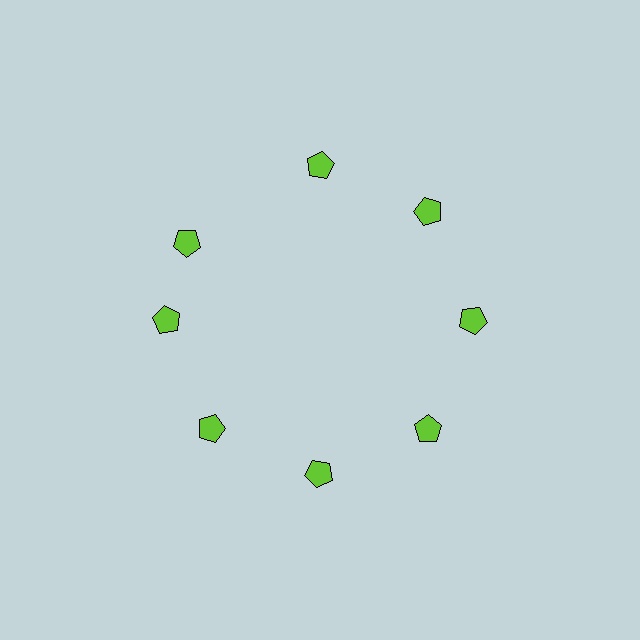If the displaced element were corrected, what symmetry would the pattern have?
It would have 8-fold rotational symmetry — the pattern would map onto itself every 45 degrees.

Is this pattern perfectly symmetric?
No. The 8 lime pentagons are arranged in a ring, but one element near the 10 o'clock position is rotated out of alignment along the ring, breaking the 8-fold rotational symmetry.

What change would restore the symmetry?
The symmetry would be restored by rotating it back into even spacing with its neighbors so that all 8 pentagons sit at equal angles and equal distance from the center.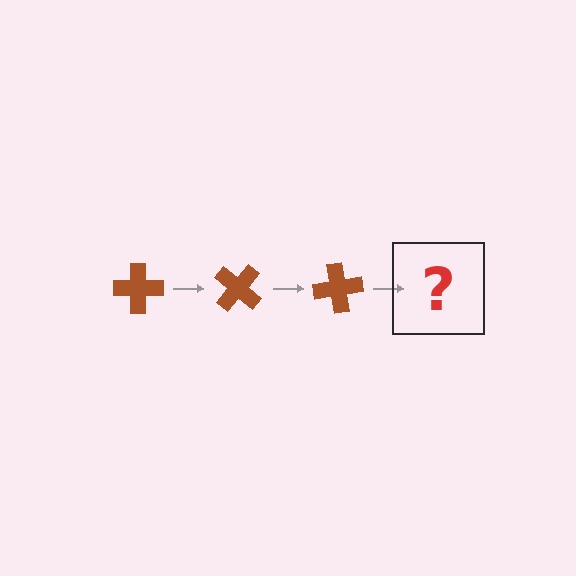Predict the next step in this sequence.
The next step is a brown cross rotated 120 degrees.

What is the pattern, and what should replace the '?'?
The pattern is that the cross rotates 40 degrees each step. The '?' should be a brown cross rotated 120 degrees.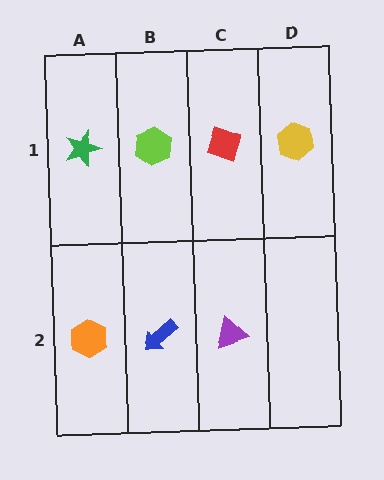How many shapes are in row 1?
4 shapes.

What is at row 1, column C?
A red diamond.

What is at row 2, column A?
An orange hexagon.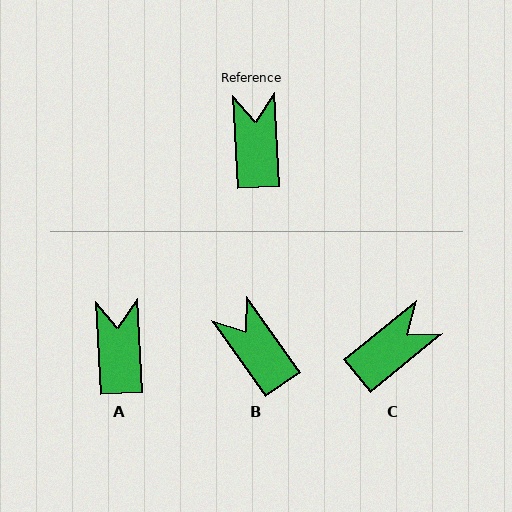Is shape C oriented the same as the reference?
No, it is off by about 54 degrees.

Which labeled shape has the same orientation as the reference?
A.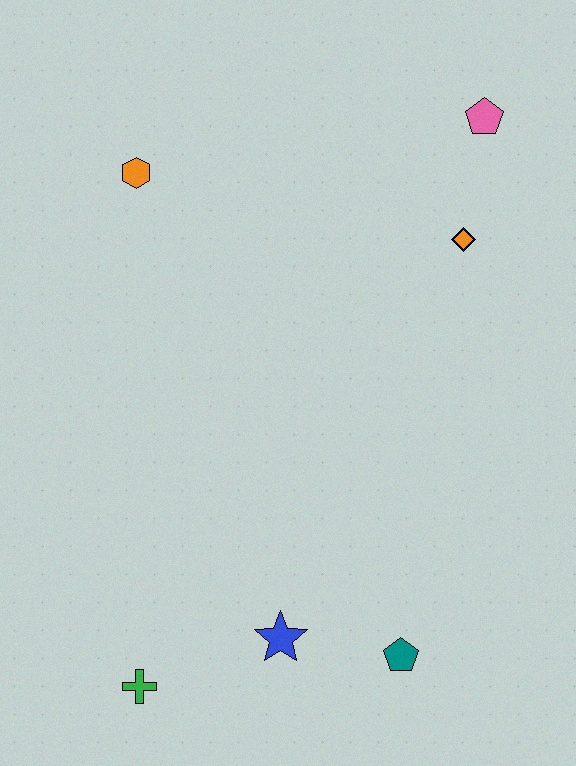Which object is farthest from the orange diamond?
The green cross is farthest from the orange diamond.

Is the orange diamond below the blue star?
No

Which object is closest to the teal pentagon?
The blue star is closest to the teal pentagon.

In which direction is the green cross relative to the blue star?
The green cross is to the left of the blue star.